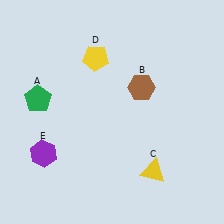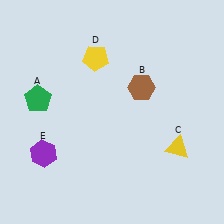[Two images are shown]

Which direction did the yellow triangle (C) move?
The yellow triangle (C) moved right.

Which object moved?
The yellow triangle (C) moved right.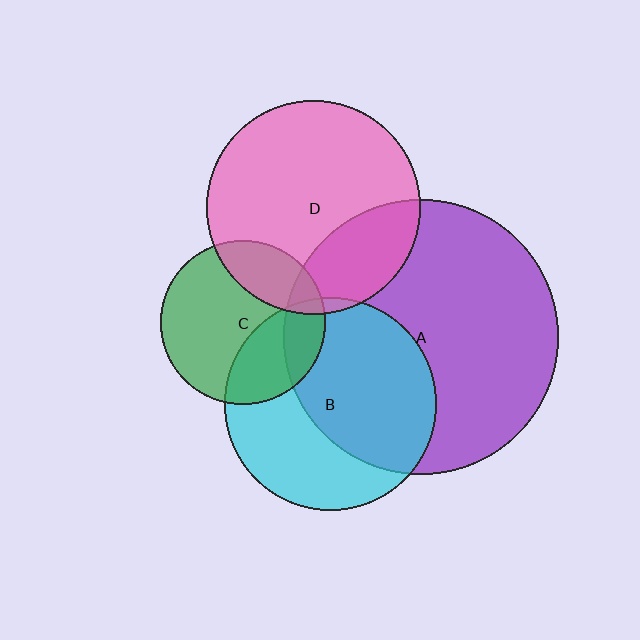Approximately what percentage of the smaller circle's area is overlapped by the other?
Approximately 55%.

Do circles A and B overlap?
Yes.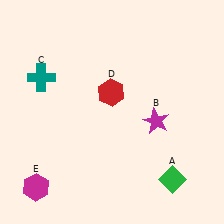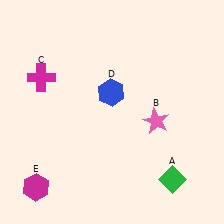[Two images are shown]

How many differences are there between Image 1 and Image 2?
There are 3 differences between the two images.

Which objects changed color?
B changed from magenta to pink. C changed from teal to magenta. D changed from red to blue.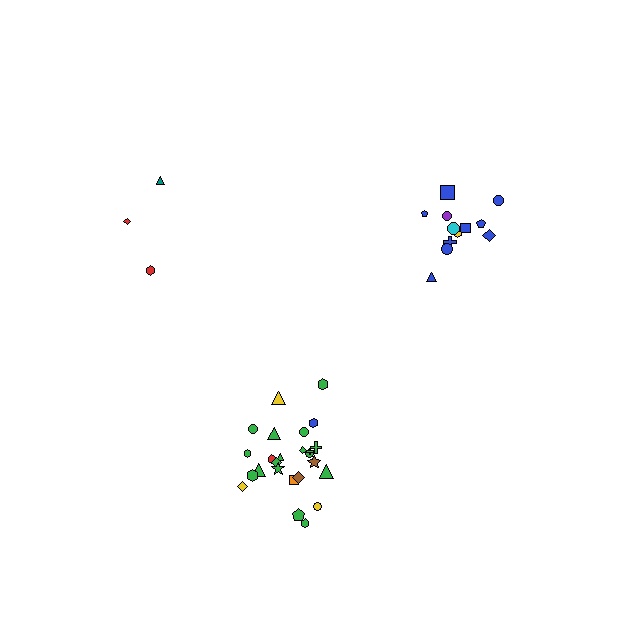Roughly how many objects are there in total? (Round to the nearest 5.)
Roughly 40 objects in total.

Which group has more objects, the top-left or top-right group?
The top-right group.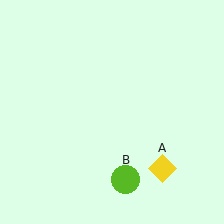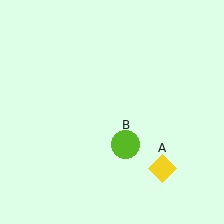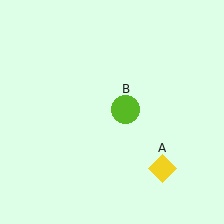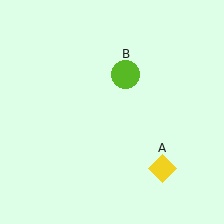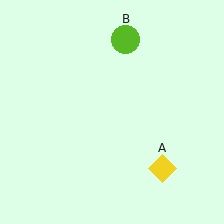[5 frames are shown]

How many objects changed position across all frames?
1 object changed position: lime circle (object B).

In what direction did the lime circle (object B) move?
The lime circle (object B) moved up.